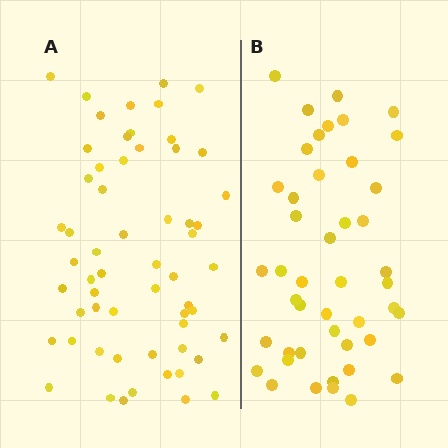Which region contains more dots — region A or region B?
Region A (the left region) has more dots.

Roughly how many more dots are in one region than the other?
Region A has approximately 15 more dots than region B.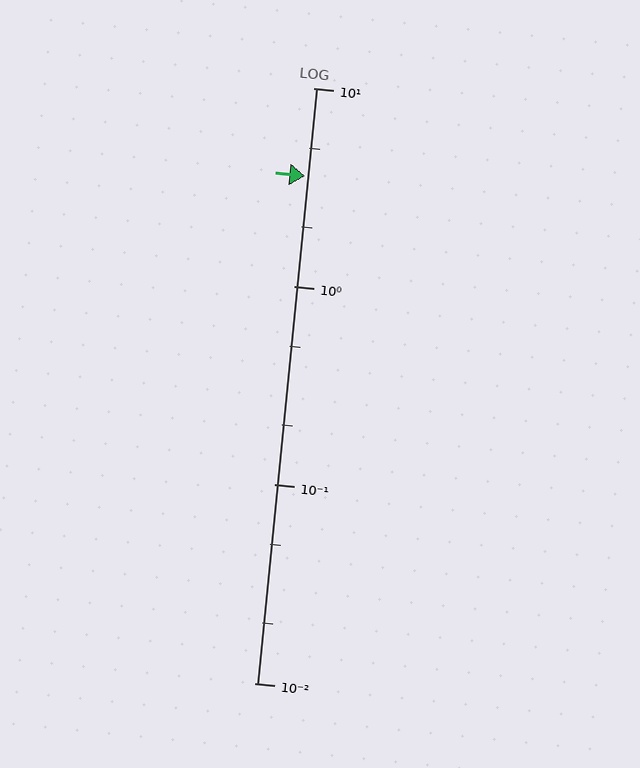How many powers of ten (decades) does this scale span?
The scale spans 3 decades, from 0.01 to 10.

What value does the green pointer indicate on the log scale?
The pointer indicates approximately 3.6.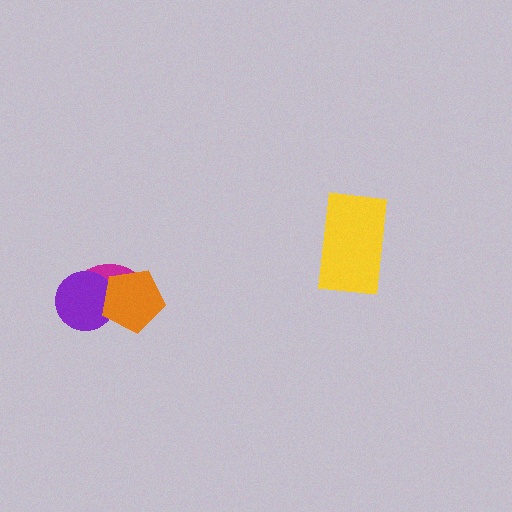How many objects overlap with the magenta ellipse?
2 objects overlap with the magenta ellipse.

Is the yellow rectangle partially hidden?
No, no other shape covers it.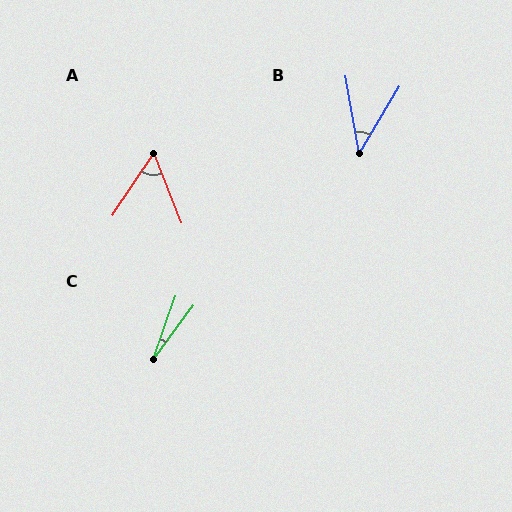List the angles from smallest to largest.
C (17°), B (41°), A (56°).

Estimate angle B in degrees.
Approximately 41 degrees.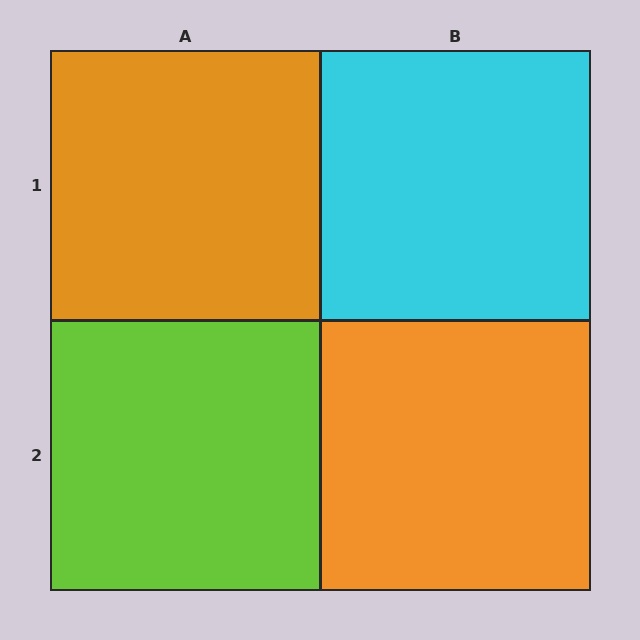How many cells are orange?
2 cells are orange.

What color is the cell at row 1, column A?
Orange.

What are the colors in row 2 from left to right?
Lime, orange.